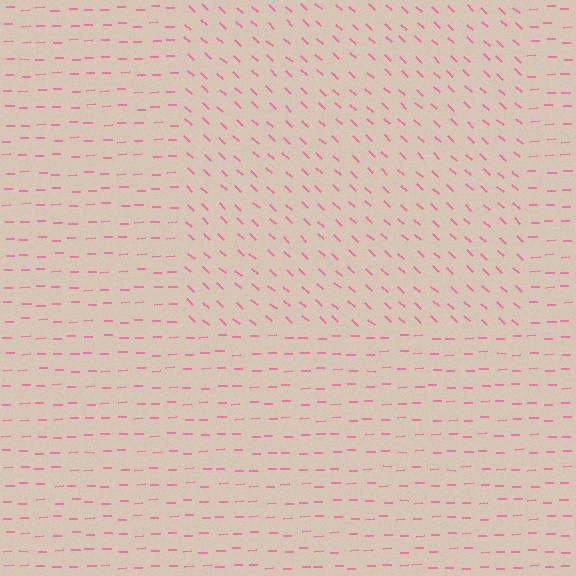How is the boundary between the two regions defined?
The boundary is defined purely by a change in line orientation (approximately 45 degrees difference). All lines are the same color and thickness.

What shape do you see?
I see a rectangle.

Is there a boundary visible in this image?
Yes, there is a texture boundary formed by a change in line orientation.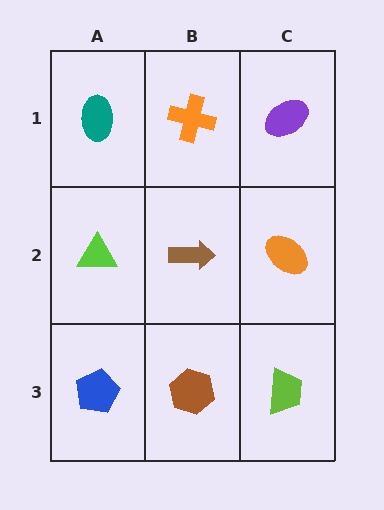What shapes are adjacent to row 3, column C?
An orange ellipse (row 2, column C), a brown hexagon (row 3, column B).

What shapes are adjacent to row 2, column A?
A teal ellipse (row 1, column A), a blue pentagon (row 3, column A), a brown arrow (row 2, column B).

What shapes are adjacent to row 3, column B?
A brown arrow (row 2, column B), a blue pentagon (row 3, column A), a lime trapezoid (row 3, column C).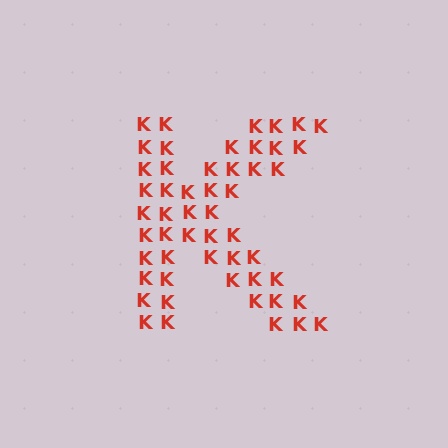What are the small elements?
The small elements are letter K's.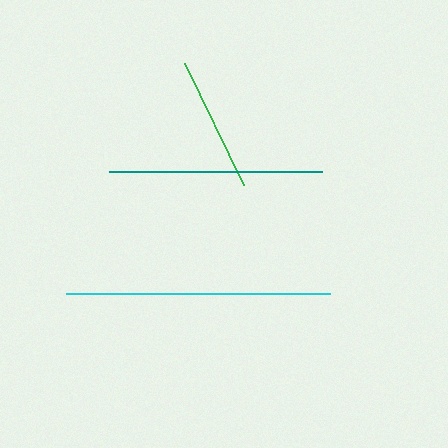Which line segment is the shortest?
The green line is the shortest at approximately 135 pixels.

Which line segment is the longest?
The cyan line is the longest at approximately 263 pixels.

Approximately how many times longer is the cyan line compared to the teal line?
The cyan line is approximately 1.2 times the length of the teal line.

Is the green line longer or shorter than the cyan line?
The cyan line is longer than the green line.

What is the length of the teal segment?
The teal segment is approximately 213 pixels long.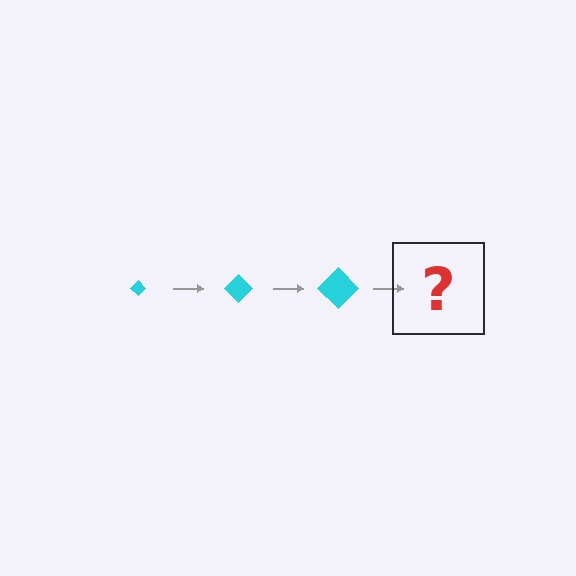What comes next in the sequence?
The next element should be a cyan diamond, larger than the previous one.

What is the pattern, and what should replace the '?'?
The pattern is that the diamond gets progressively larger each step. The '?' should be a cyan diamond, larger than the previous one.